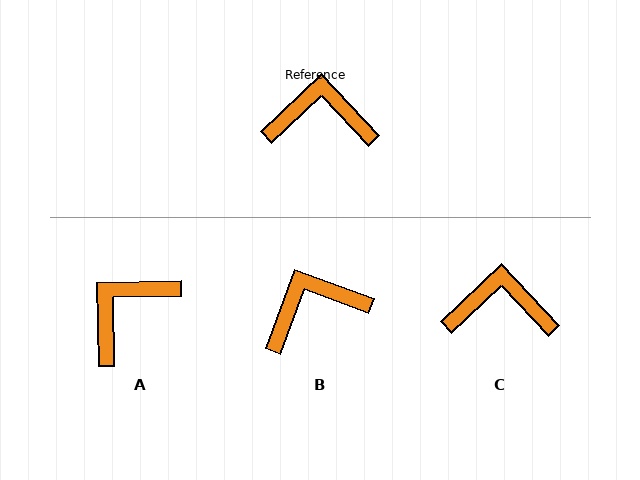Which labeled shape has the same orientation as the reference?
C.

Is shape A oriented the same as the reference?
No, it is off by about 48 degrees.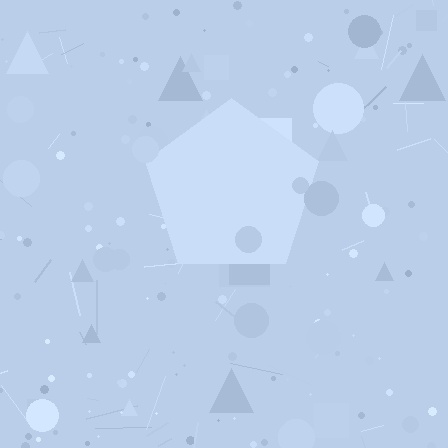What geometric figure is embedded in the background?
A pentagon is embedded in the background.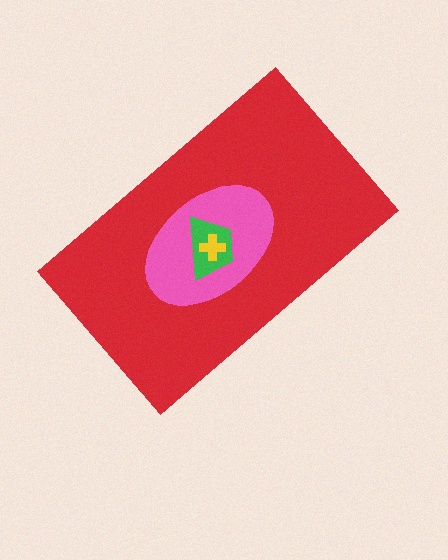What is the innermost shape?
The yellow cross.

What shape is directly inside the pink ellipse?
The green trapezoid.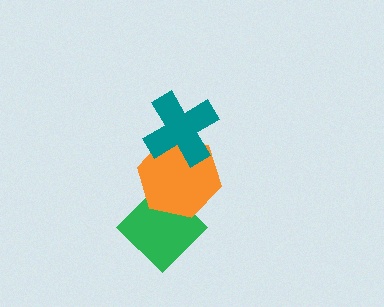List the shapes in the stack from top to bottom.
From top to bottom: the teal cross, the orange hexagon, the green diamond.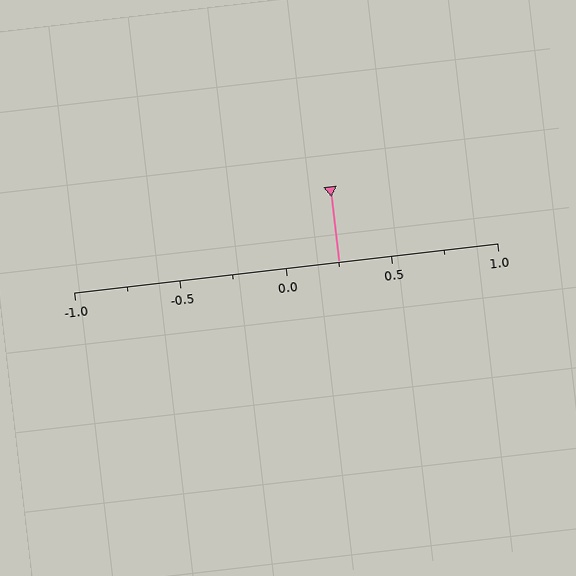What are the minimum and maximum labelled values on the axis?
The axis runs from -1.0 to 1.0.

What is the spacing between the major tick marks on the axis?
The major ticks are spaced 0.5 apart.